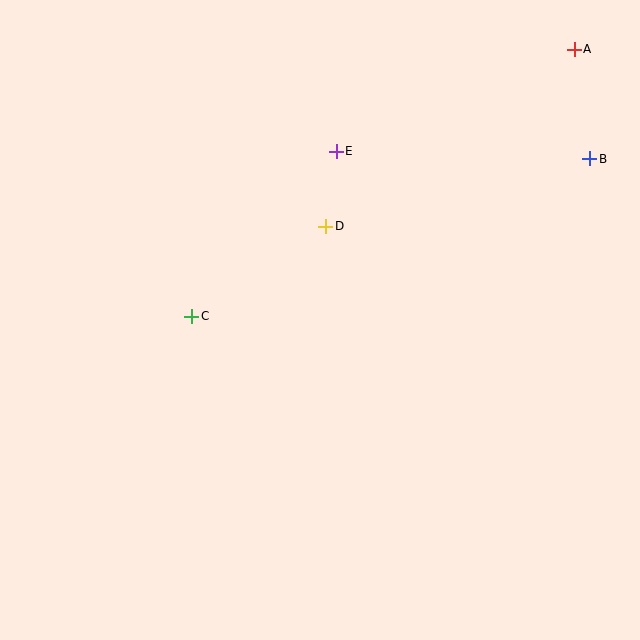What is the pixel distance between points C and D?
The distance between C and D is 161 pixels.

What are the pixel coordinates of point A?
Point A is at (574, 49).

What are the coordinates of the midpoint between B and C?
The midpoint between B and C is at (391, 238).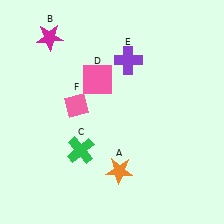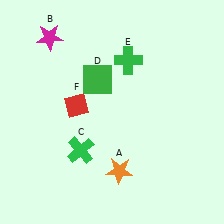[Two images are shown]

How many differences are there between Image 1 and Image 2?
There are 3 differences between the two images.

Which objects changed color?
D changed from pink to green. E changed from purple to green. F changed from pink to red.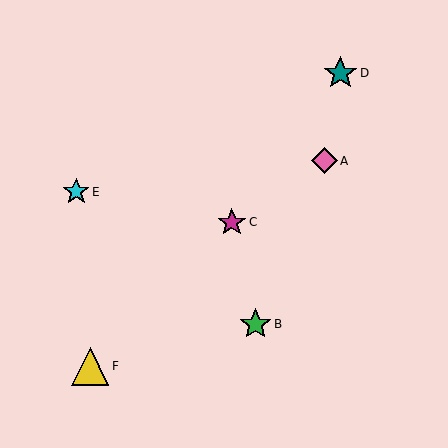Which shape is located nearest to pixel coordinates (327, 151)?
The pink diamond (labeled A) at (324, 161) is nearest to that location.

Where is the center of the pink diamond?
The center of the pink diamond is at (324, 161).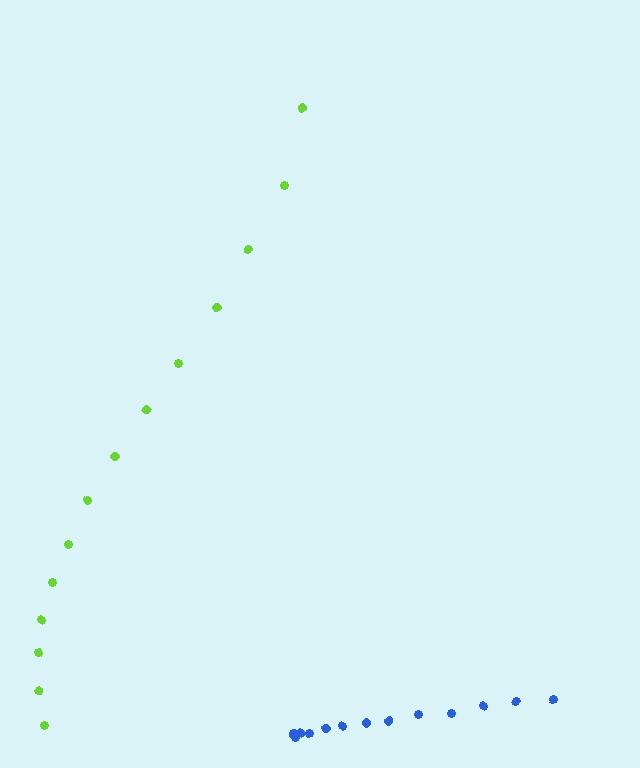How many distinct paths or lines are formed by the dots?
There are 2 distinct paths.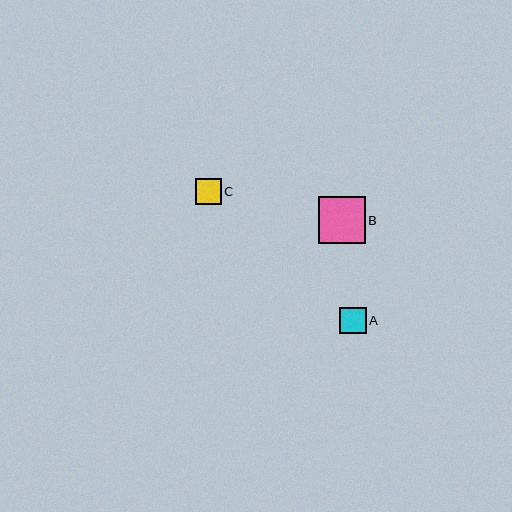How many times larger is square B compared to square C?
Square B is approximately 1.8 times the size of square C.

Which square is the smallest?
Square C is the smallest with a size of approximately 26 pixels.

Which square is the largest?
Square B is the largest with a size of approximately 47 pixels.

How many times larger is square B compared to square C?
Square B is approximately 1.8 times the size of square C.